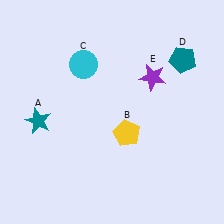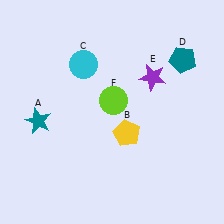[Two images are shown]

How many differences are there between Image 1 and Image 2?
There is 1 difference between the two images.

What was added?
A lime circle (F) was added in Image 2.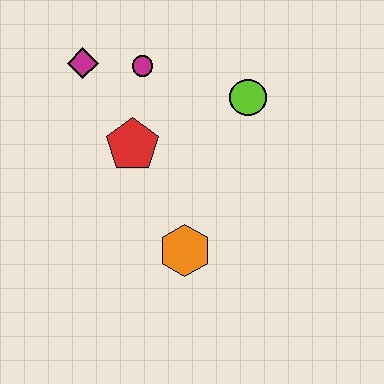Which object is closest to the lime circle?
The magenta circle is closest to the lime circle.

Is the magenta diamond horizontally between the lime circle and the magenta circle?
No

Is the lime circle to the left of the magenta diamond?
No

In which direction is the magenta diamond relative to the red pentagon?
The magenta diamond is above the red pentagon.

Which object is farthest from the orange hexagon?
The magenta diamond is farthest from the orange hexagon.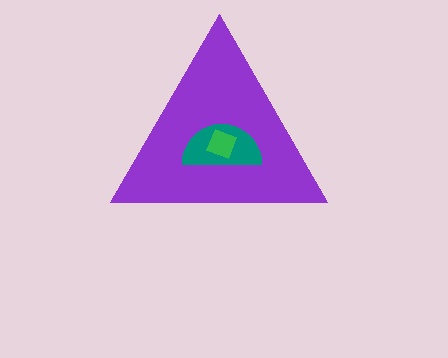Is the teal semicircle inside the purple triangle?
Yes.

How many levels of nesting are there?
3.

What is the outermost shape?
The purple triangle.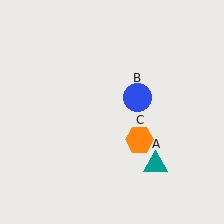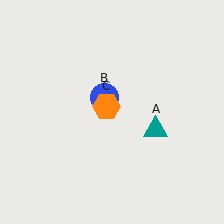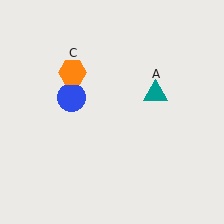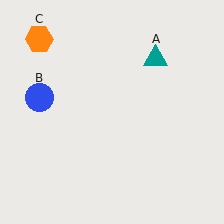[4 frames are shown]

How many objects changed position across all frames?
3 objects changed position: teal triangle (object A), blue circle (object B), orange hexagon (object C).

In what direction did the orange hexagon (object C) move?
The orange hexagon (object C) moved up and to the left.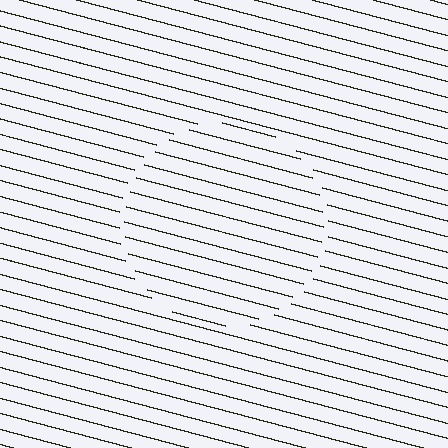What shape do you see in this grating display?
An illusory circle. The interior of the shape contains the same grating, shifted by half a period — the contour is defined by the phase discontinuity where line-ends from the inner and outer gratings abut.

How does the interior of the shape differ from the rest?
The interior of the shape contains the same grating, shifted by half a period — the contour is defined by the phase discontinuity where line-ends from the inner and outer gratings abut.